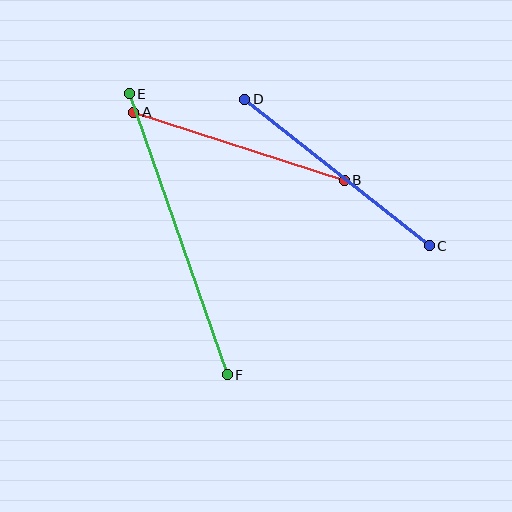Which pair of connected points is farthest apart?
Points E and F are farthest apart.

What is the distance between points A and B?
The distance is approximately 221 pixels.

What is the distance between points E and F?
The distance is approximately 298 pixels.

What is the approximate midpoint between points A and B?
The midpoint is at approximately (239, 146) pixels.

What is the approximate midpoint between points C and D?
The midpoint is at approximately (337, 172) pixels.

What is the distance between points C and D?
The distance is approximately 235 pixels.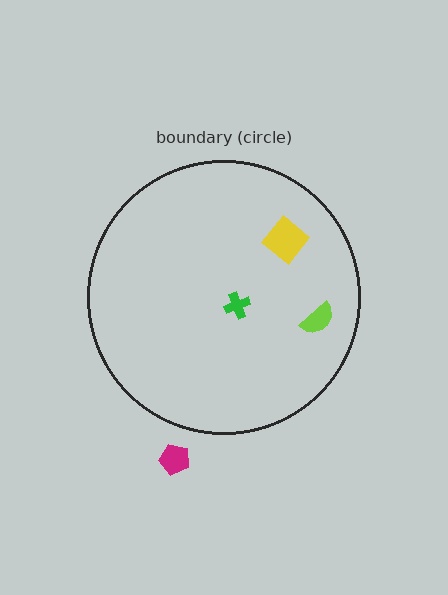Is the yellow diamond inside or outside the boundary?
Inside.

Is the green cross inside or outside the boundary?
Inside.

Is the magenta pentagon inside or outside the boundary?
Outside.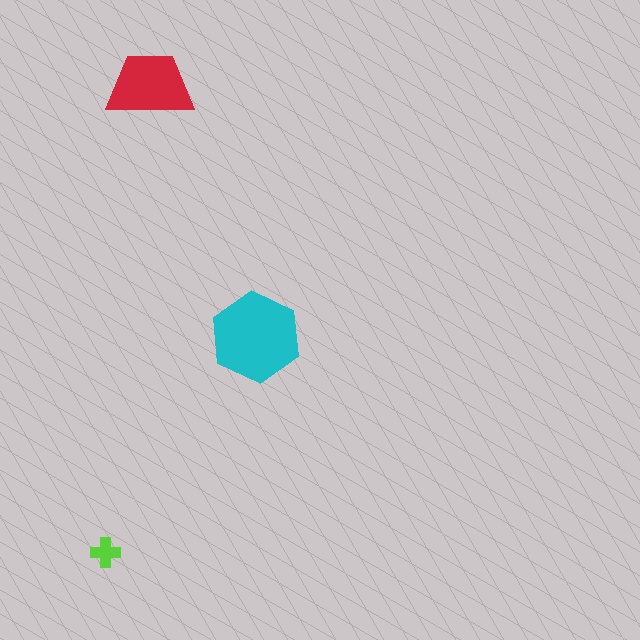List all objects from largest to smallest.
The cyan hexagon, the red trapezoid, the lime cross.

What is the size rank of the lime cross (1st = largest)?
3rd.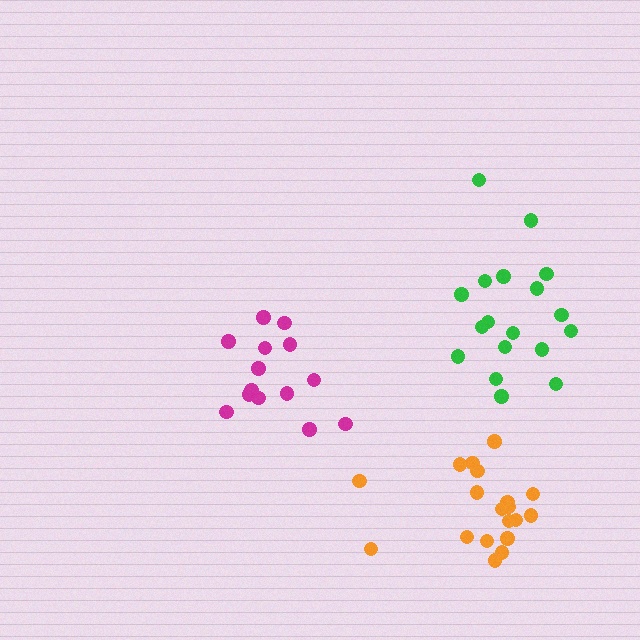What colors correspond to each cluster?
The clusters are colored: green, magenta, orange.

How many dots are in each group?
Group 1: 18 dots, Group 2: 15 dots, Group 3: 19 dots (52 total).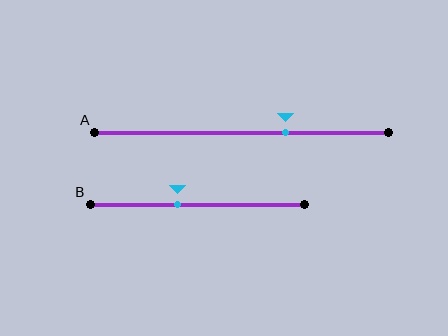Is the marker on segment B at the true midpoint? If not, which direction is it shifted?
No, the marker on segment B is shifted to the left by about 9% of the segment length.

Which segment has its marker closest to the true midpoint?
Segment B has its marker closest to the true midpoint.